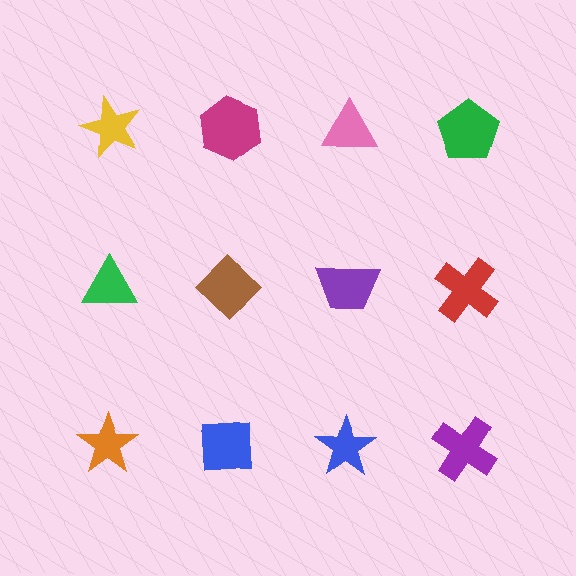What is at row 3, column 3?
A blue star.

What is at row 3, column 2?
A blue square.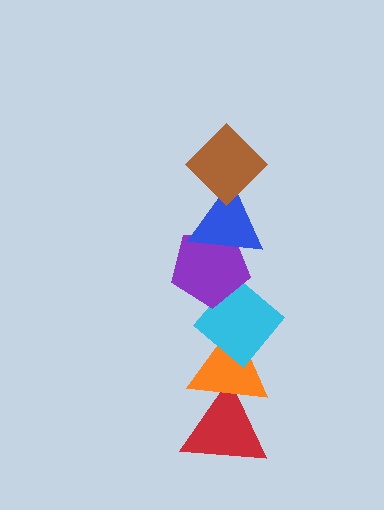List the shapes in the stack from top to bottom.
From top to bottom: the brown diamond, the blue triangle, the purple pentagon, the cyan diamond, the orange triangle, the red triangle.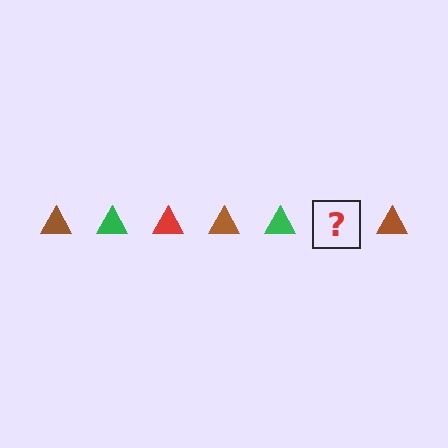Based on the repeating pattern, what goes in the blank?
The blank should be a red triangle.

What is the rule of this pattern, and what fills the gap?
The rule is that the pattern cycles through brown, green, red triangles. The gap should be filled with a red triangle.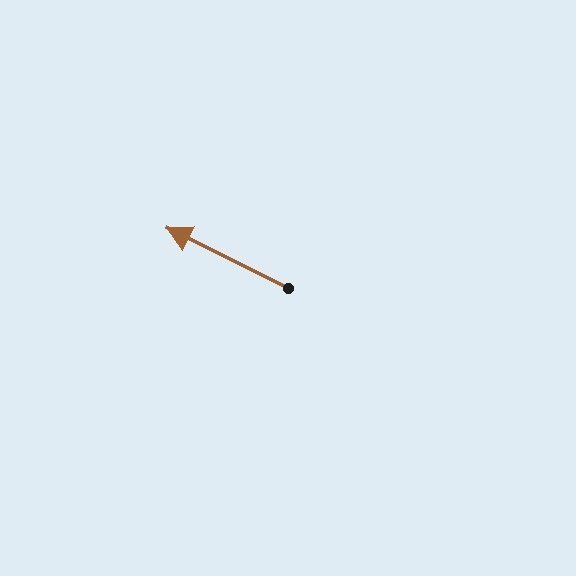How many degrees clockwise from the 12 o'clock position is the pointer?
Approximately 296 degrees.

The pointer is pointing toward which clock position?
Roughly 10 o'clock.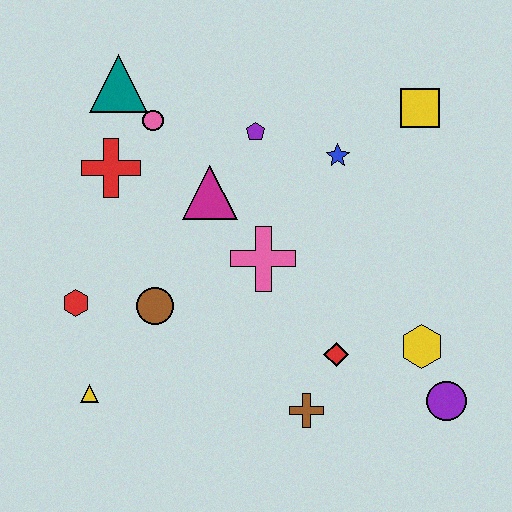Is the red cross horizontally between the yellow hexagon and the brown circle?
No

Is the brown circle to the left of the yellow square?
Yes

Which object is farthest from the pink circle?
The purple circle is farthest from the pink circle.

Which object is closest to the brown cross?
The red diamond is closest to the brown cross.